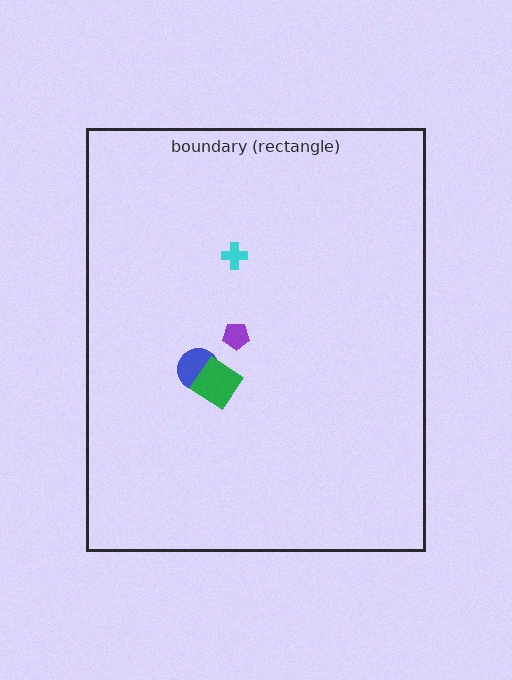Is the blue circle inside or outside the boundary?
Inside.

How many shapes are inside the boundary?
4 inside, 0 outside.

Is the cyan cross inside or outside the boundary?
Inside.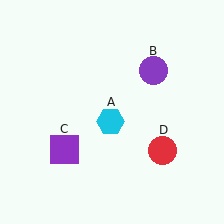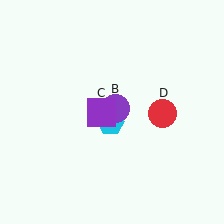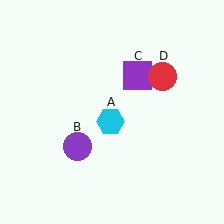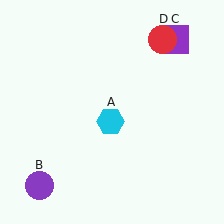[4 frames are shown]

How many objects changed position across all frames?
3 objects changed position: purple circle (object B), purple square (object C), red circle (object D).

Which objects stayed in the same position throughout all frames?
Cyan hexagon (object A) remained stationary.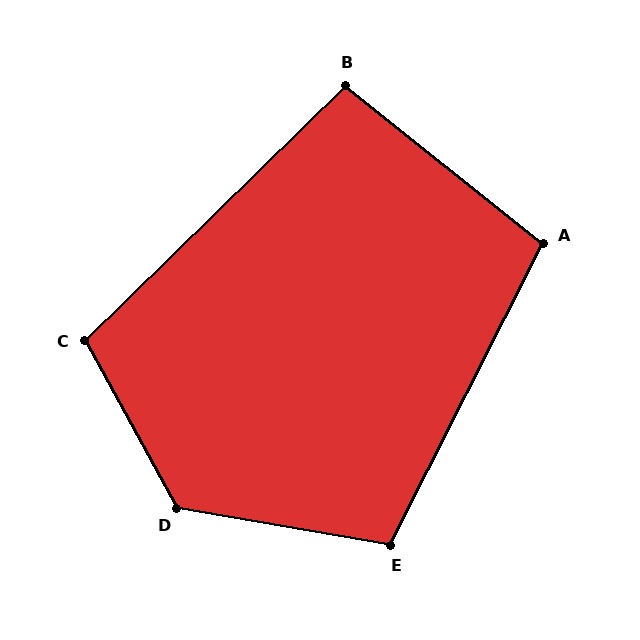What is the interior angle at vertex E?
Approximately 107 degrees (obtuse).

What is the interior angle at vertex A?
Approximately 102 degrees (obtuse).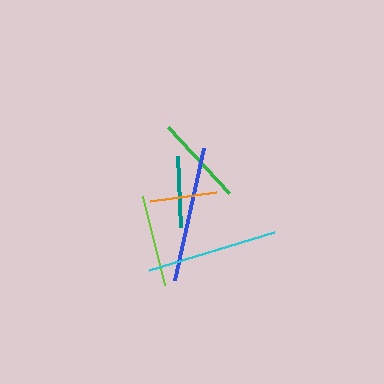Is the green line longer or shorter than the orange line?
The green line is longer than the orange line.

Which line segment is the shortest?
The orange line is the shortest at approximately 66 pixels.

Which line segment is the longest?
The blue line is the longest at approximately 134 pixels.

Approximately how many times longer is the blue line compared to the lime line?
The blue line is approximately 1.5 times the length of the lime line.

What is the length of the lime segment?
The lime segment is approximately 92 pixels long.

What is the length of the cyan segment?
The cyan segment is approximately 130 pixels long.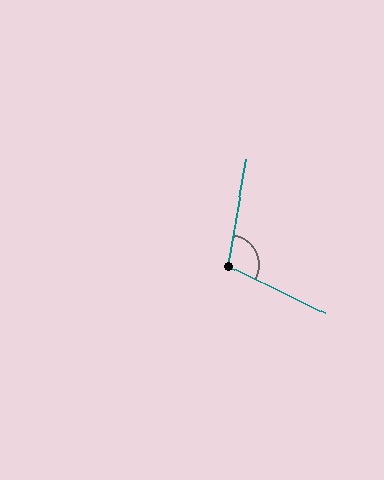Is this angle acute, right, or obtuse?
It is obtuse.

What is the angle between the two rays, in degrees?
Approximately 107 degrees.